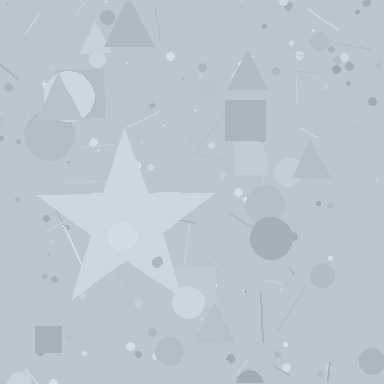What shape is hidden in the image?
A star is hidden in the image.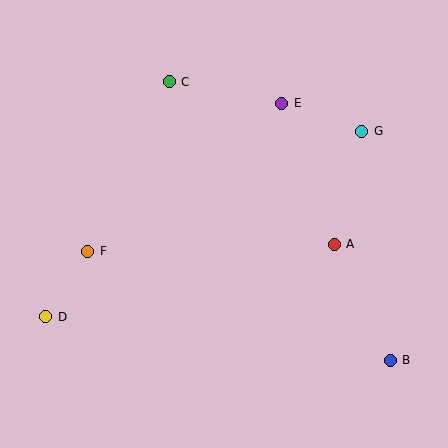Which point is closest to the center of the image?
Point A at (334, 244) is closest to the center.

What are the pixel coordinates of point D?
Point D is at (46, 317).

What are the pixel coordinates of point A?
Point A is at (334, 244).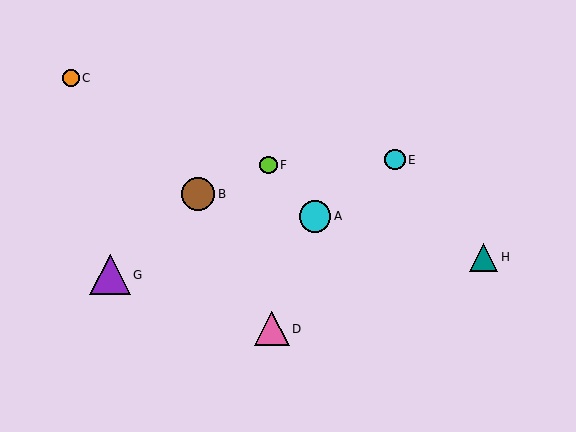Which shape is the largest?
The purple triangle (labeled G) is the largest.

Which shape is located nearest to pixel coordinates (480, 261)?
The teal triangle (labeled H) at (484, 257) is nearest to that location.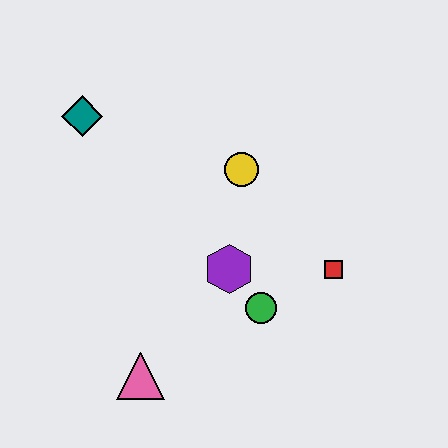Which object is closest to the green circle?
The purple hexagon is closest to the green circle.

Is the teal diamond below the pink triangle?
No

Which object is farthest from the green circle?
The teal diamond is farthest from the green circle.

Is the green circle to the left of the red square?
Yes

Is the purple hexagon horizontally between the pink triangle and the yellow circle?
Yes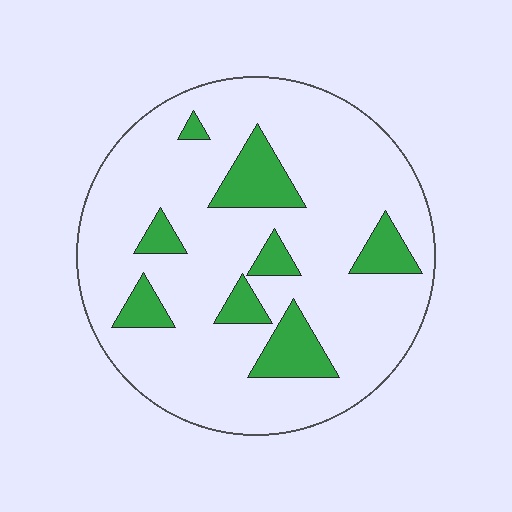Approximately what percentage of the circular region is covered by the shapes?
Approximately 15%.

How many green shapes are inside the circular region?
8.